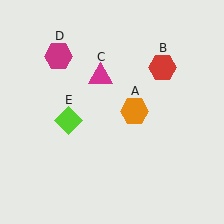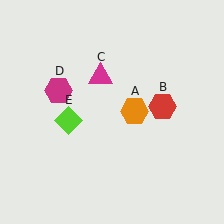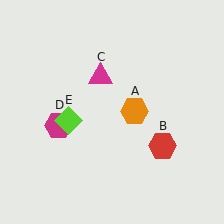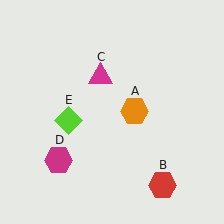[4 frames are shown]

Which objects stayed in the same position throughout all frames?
Orange hexagon (object A) and magenta triangle (object C) and lime diamond (object E) remained stationary.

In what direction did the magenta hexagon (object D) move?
The magenta hexagon (object D) moved down.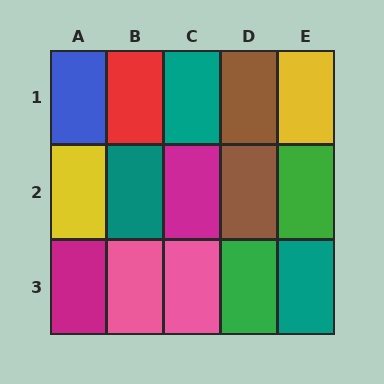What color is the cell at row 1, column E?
Yellow.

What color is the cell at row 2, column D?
Brown.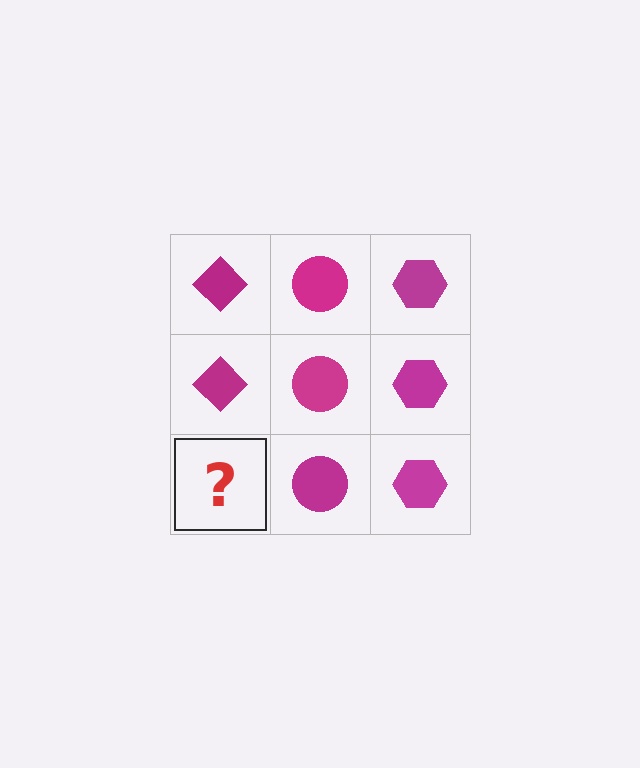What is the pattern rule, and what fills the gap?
The rule is that each column has a consistent shape. The gap should be filled with a magenta diamond.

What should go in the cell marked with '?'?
The missing cell should contain a magenta diamond.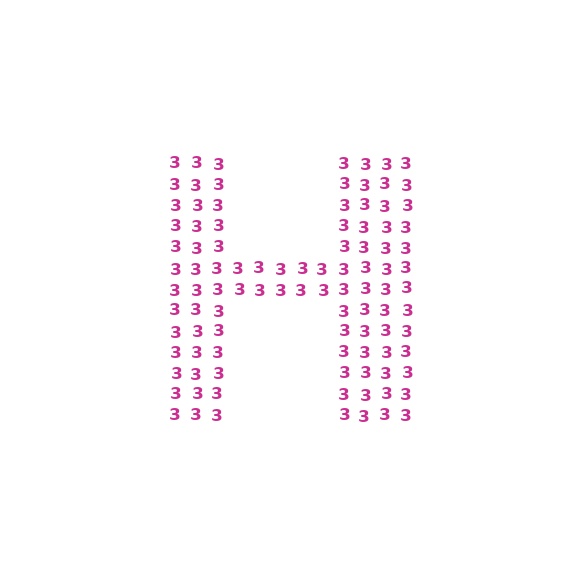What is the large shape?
The large shape is the letter H.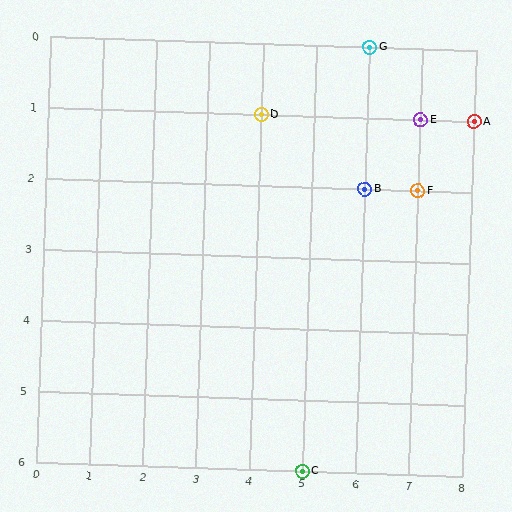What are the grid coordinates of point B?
Point B is at grid coordinates (6, 2).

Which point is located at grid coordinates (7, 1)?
Point E is at (7, 1).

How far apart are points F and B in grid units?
Points F and B are 1 column apart.